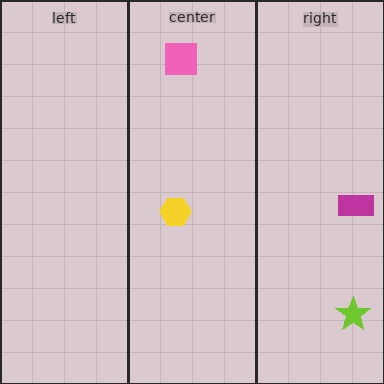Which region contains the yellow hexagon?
The center region.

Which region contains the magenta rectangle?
The right region.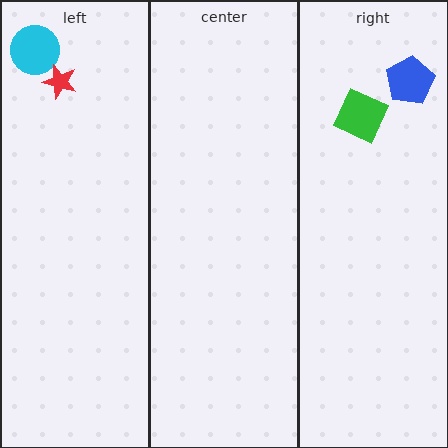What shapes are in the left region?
The cyan circle, the red star.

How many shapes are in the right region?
2.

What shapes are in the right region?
The green square, the blue pentagon.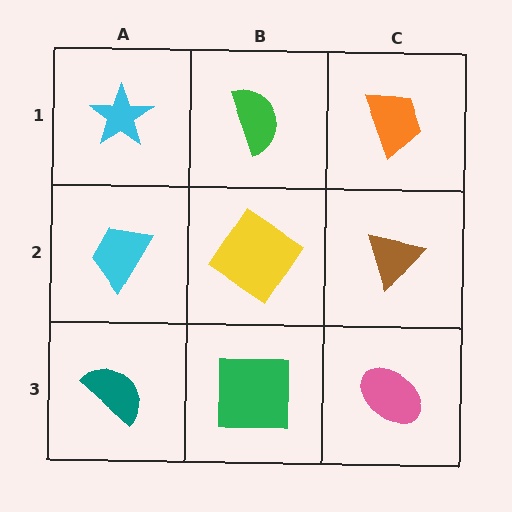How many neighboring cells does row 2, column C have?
3.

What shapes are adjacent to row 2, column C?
An orange trapezoid (row 1, column C), a pink ellipse (row 3, column C), a yellow diamond (row 2, column B).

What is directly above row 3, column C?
A brown triangle.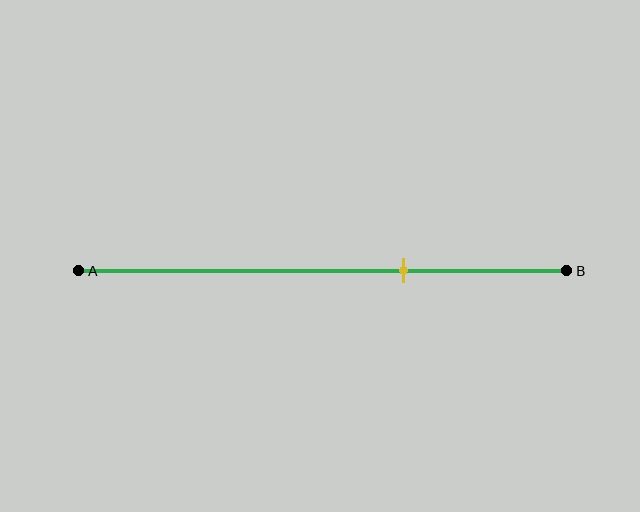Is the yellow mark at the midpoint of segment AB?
No, the mark is at about 65% from A, not at the 50% midpoint.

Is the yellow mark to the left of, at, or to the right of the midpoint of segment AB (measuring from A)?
The yellow mark is to the right of the midpoint of segment AB.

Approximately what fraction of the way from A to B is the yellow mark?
The yellow mark is approximately 65% of the way from A to B.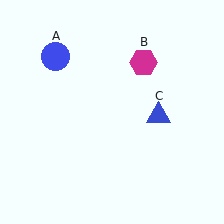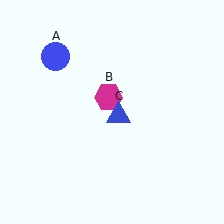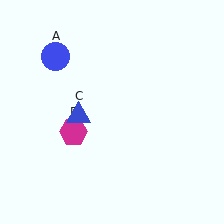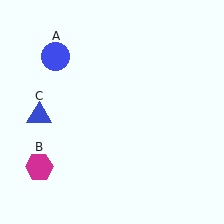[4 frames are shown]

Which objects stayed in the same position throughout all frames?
Blue circle (object A) remained stationary.